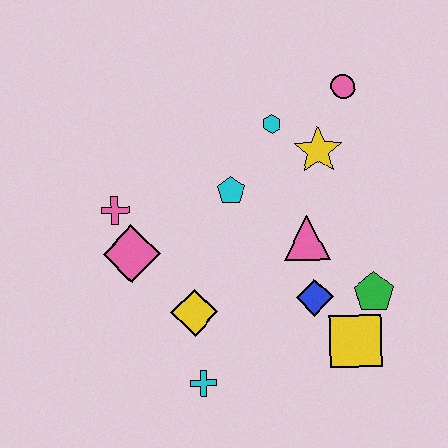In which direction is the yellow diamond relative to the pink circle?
The yellow diamond is below the pink circle.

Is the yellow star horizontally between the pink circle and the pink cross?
Yes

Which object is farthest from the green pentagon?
The pink cross is farthest from the green pentagon.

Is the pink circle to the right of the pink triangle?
Yes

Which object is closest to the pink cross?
The pink diamond is closest to the pink cross.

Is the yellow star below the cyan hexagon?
Yes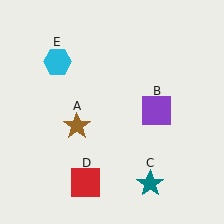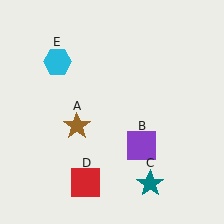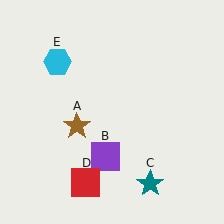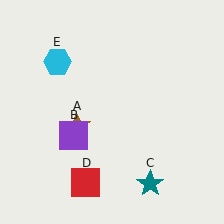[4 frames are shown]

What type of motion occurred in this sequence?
The purple square (object B) rotated clockwise around the center of the scene.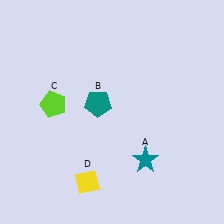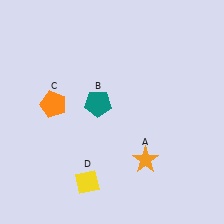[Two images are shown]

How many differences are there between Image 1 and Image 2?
There are 2 differences between the two images.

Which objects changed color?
A changed from teal to orange. C changed from lime to orange.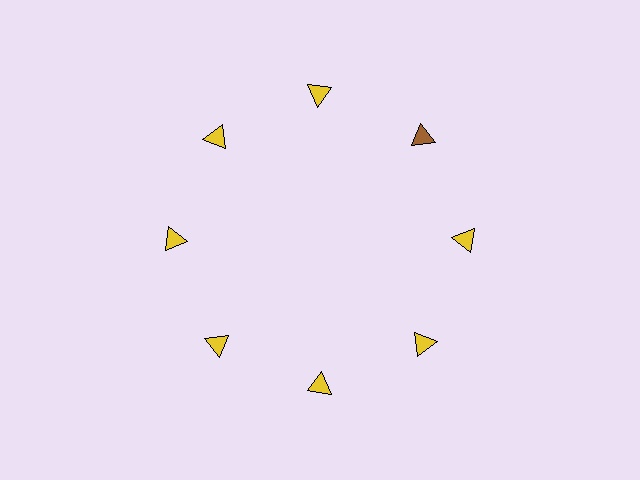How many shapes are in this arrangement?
There are 8 shapes arranged in a ring pattern.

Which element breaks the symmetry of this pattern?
The brown triangle at roughly the 2 o'clock position breaks the symmetry. All other shapes are yellow triangles.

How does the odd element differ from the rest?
It has a different color: brown instead of yellow.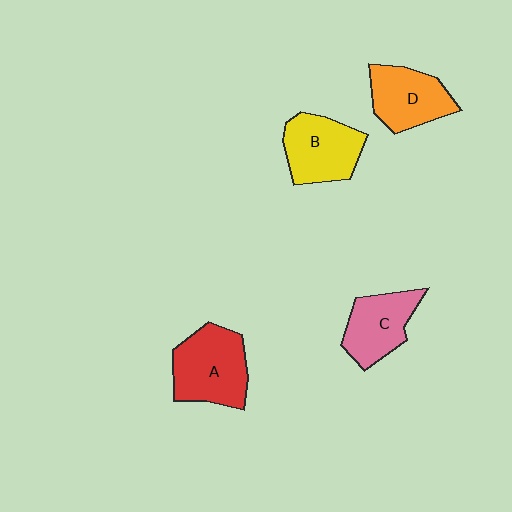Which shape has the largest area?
Shape A (red).